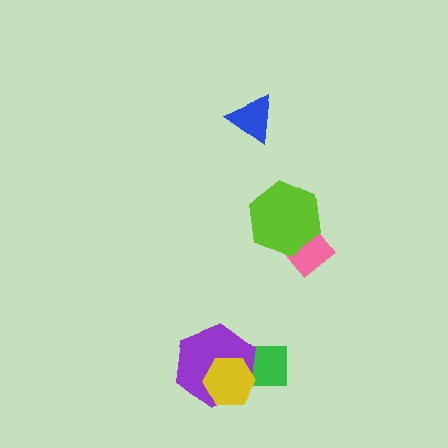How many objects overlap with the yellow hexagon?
2 objects overlap with the yellow hexagon.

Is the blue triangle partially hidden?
No, no other shape covers it.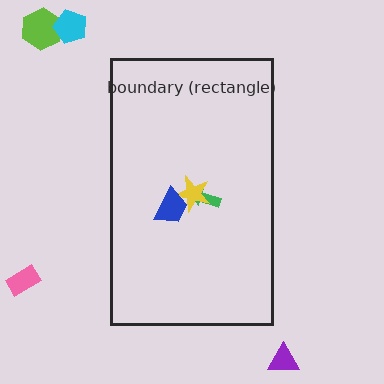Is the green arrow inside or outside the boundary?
Inside.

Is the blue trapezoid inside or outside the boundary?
Inside.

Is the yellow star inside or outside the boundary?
Inside.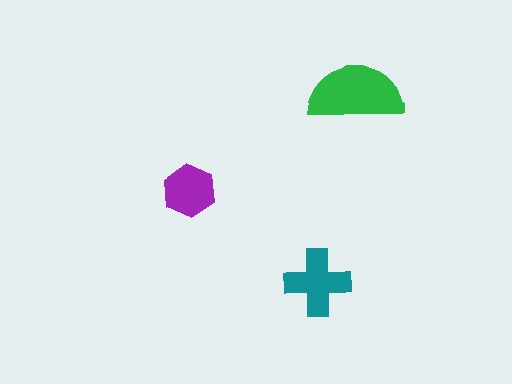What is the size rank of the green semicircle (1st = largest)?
1st.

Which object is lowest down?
The teal cross is bottommost.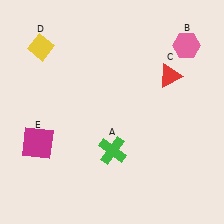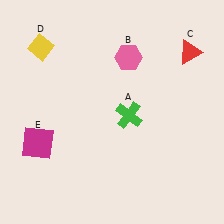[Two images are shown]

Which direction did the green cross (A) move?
The green cross (A) moved up.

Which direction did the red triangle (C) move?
The red triangle (C) moved up.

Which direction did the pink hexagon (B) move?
The pink hexagon (B) moved left.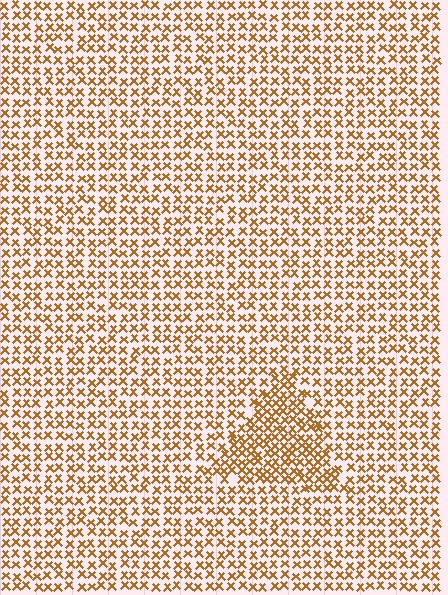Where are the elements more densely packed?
The elements are more densely packed inside the triangle boundary.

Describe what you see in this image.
The image contains small brown elements arranged at two different densities. A triangle-shaped region is visible where the elements are more densely packed than the surrounding area.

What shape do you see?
I see a triangle.